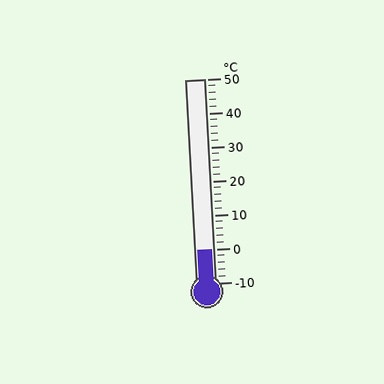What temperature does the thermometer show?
The thermometer shows approximately 0°C.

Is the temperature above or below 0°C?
The temperature is at 0°C.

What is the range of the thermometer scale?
The thermometer scale ranges from -10°C to 50°C.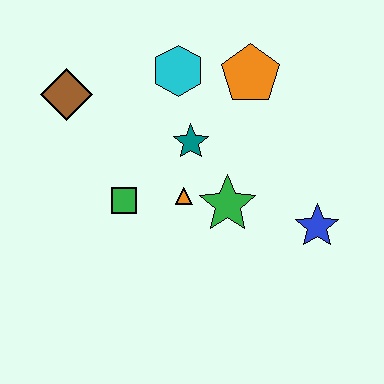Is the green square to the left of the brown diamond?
No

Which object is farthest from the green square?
The blue star is farthest from the green square.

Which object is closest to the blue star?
The green star is closest to the blue star.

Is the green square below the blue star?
No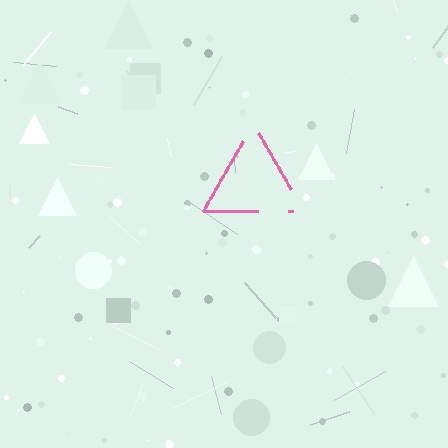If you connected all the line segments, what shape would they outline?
They would outline a triangle.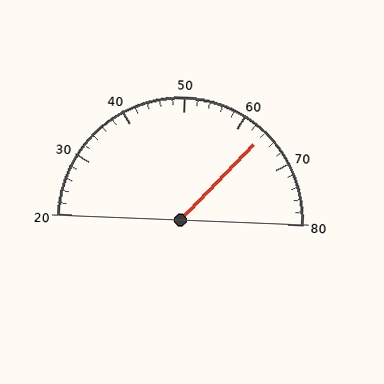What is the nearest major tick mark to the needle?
The nearest major tick mark is 60.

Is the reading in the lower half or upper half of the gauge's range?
The reading is in the upper half of the range (20 to 80).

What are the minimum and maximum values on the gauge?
The gauge ranges from 20 to 80.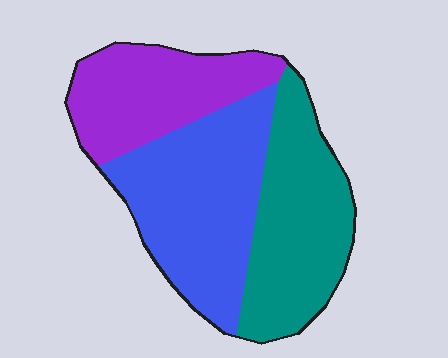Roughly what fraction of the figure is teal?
Teal covers 34% of the figure.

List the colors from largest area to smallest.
From largest to smallest: blue, teal, purple.